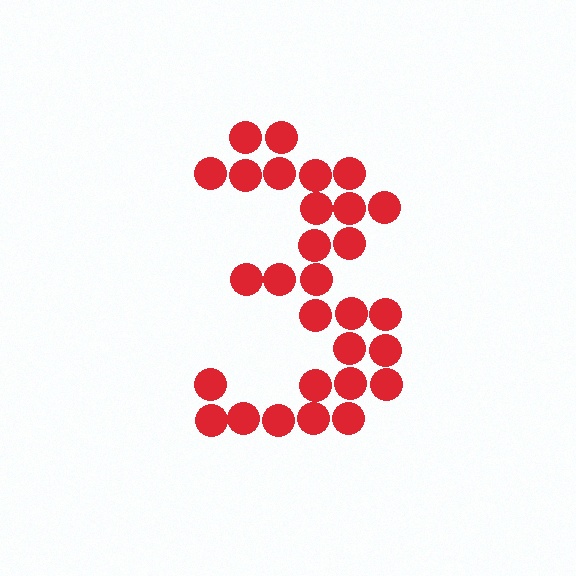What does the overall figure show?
The overall figure shows the digit 3.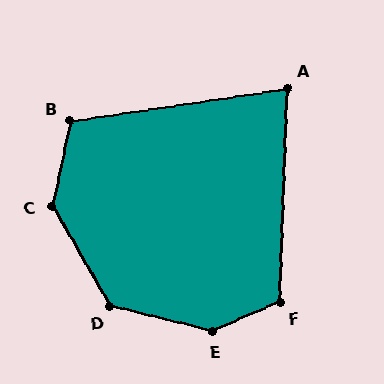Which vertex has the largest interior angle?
E, at approximately 143 degrees.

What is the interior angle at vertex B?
Approximately 111 degrees (obtuse).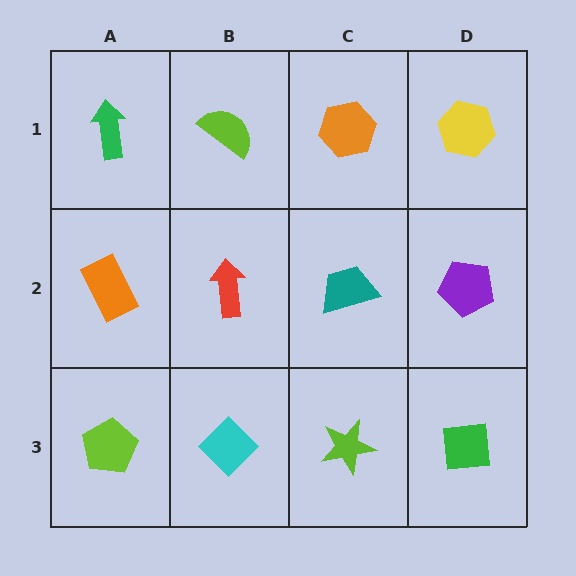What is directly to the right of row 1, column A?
A lime semicircle.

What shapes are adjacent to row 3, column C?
A teal trapezoid (row 2, column C), a cyan diamond (row 3, column B), a green square (row 3, column D).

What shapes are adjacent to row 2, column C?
An orange hexagon (row 1, column C), a lime star (row 3, column C), a red arrow (row 2, column B), a purple pentagon (row 2, column D).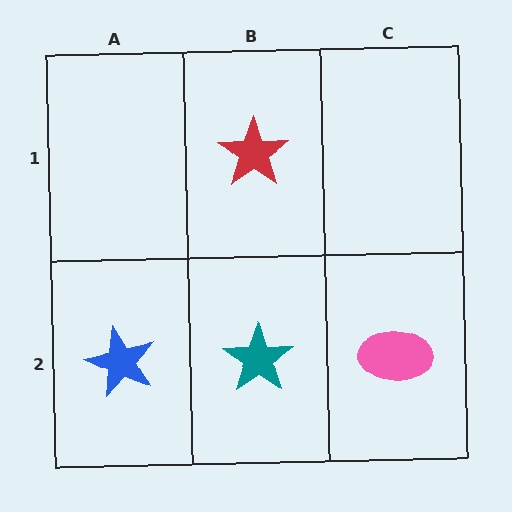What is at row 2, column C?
A pink ellipse.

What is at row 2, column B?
A teal star.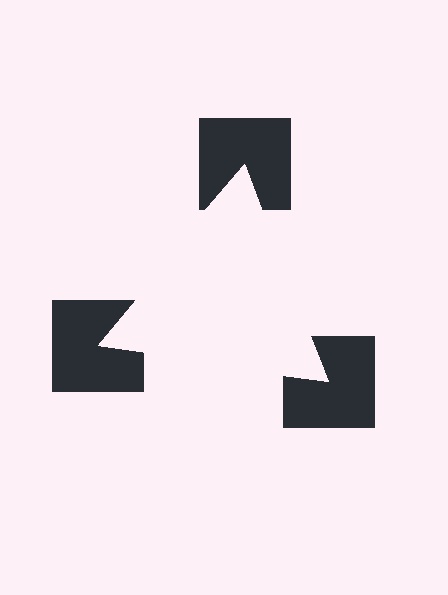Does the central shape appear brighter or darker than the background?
It typically appears slightly brighter than the background, even though no actual brightness change is drawn.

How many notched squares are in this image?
There are 3 — one at each vertex of the illusory triangle.